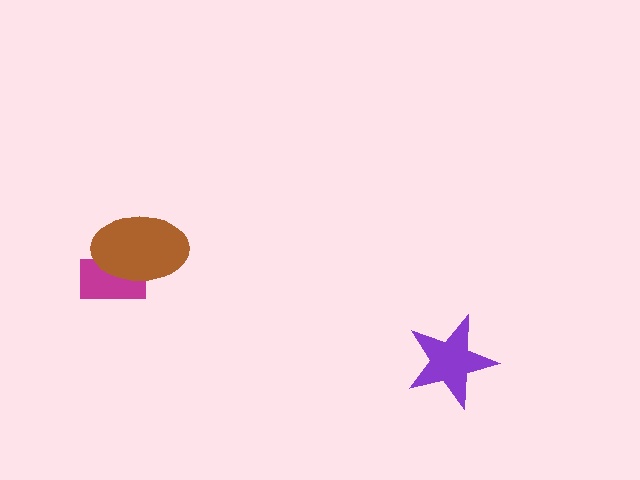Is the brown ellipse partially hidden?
No, no other shape covers it.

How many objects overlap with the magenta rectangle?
1 object overlaps with the magenta rectangle.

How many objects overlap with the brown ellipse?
1 object overlaps with the brown ellipse.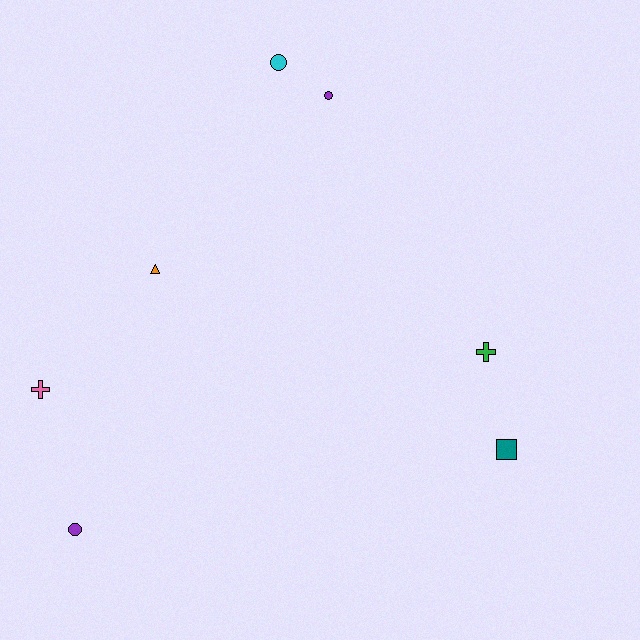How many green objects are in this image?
There is 1 green object.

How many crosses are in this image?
There are 2 crosses.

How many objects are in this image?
There are 7 objects.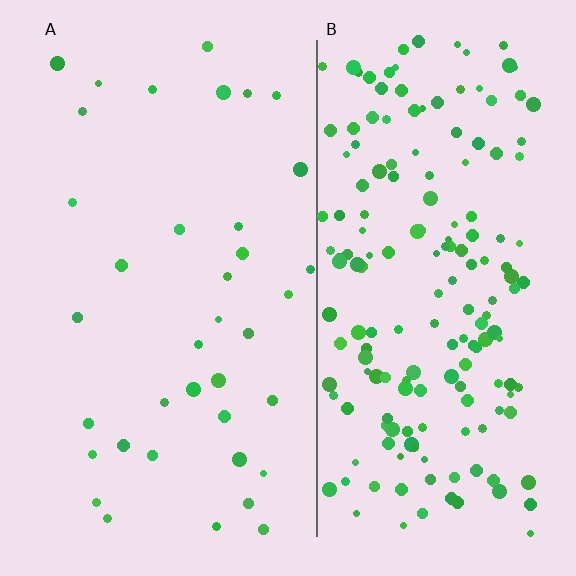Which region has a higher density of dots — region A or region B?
B (the right).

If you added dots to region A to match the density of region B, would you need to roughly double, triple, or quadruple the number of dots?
Approximately quadruple.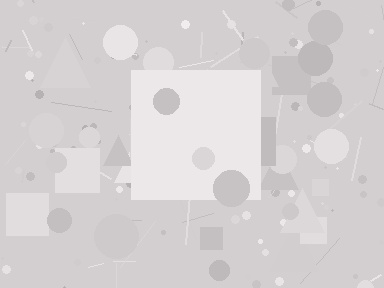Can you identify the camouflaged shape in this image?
The camouflaged shape is a square.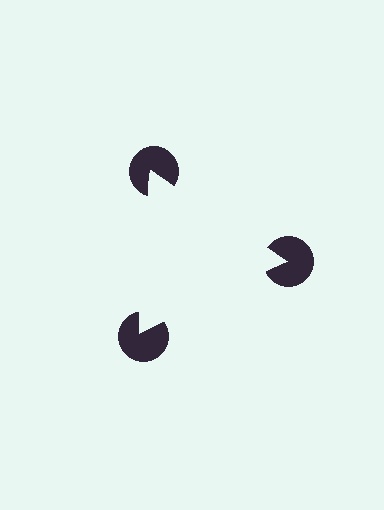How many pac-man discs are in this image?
There are 3 — one at each vertex of the illusory triangle.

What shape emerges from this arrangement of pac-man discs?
An illusory triangle — its edges are inferred from the aligned wedge cuts in the pac-man discs, not physically drawn.